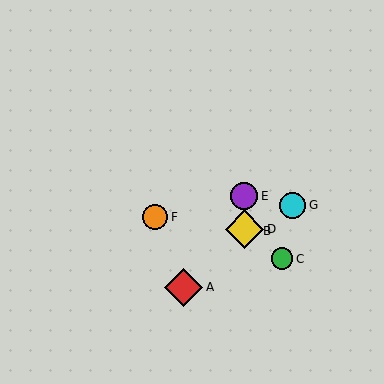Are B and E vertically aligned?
Yes, both are at x≈244.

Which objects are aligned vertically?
Objects B, D, E are aligned vertically.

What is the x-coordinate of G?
Object G is at x≈293.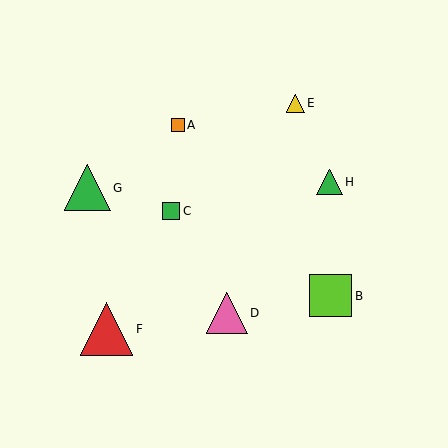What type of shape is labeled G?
Shape G is a green triangle.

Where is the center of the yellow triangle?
The center of the yellow triangle is at (296, 103).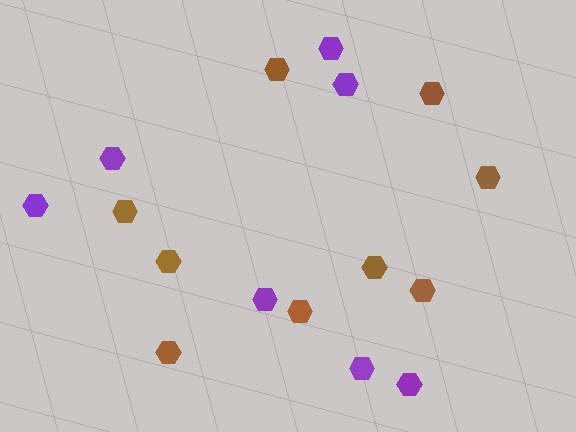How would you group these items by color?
There are 2 groups: one group of purple hexagons (7) and one group of brown hexagons (9).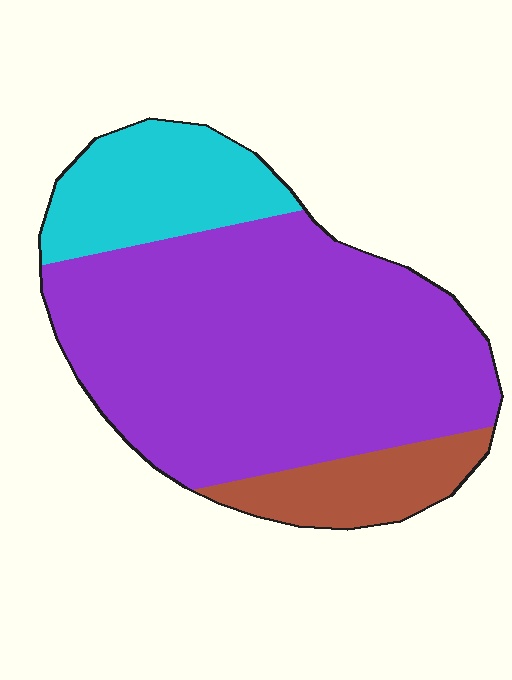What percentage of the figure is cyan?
Cyan takes up less than a quarter of the figure.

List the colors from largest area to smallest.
From largest to smallest: purple, cyan, brown.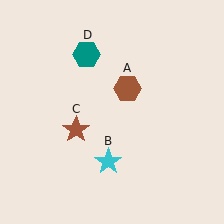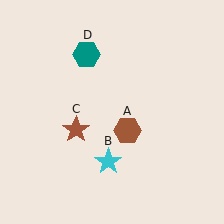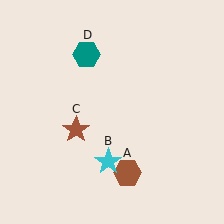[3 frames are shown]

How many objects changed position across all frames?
1 object changed position: brown hexagon (object A).